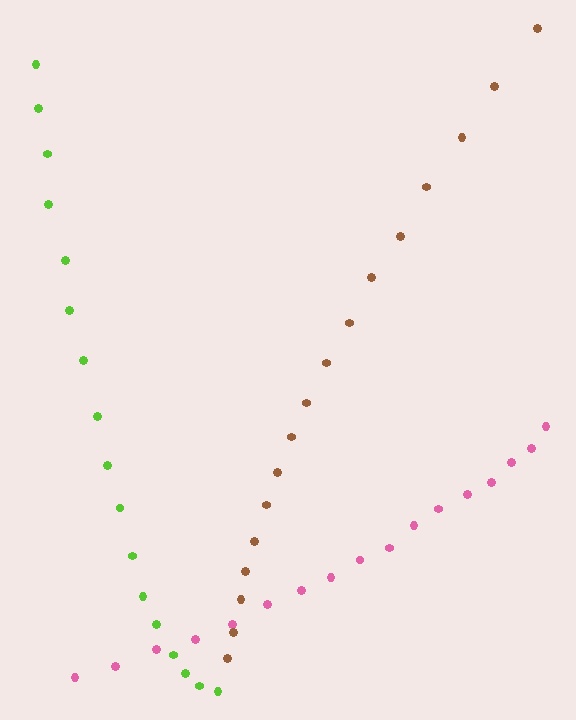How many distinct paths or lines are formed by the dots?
There are 3 distinct paths.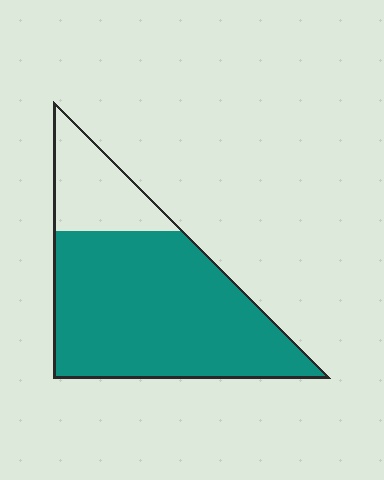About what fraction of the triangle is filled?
About four fifths (4/5).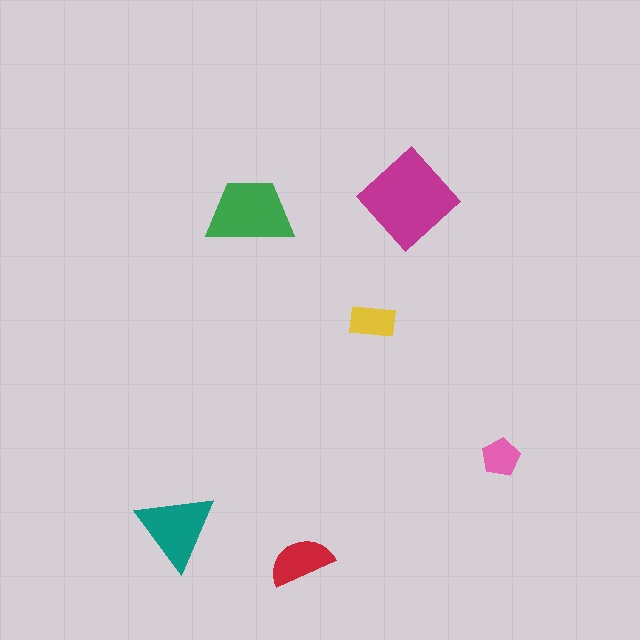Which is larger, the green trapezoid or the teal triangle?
The green trapezoid.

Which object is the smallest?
The pink pentagon.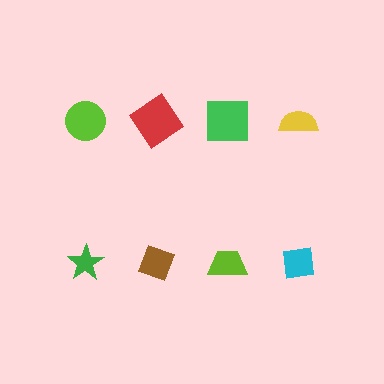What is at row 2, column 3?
A lime trapezoid.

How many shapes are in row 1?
4 shapes.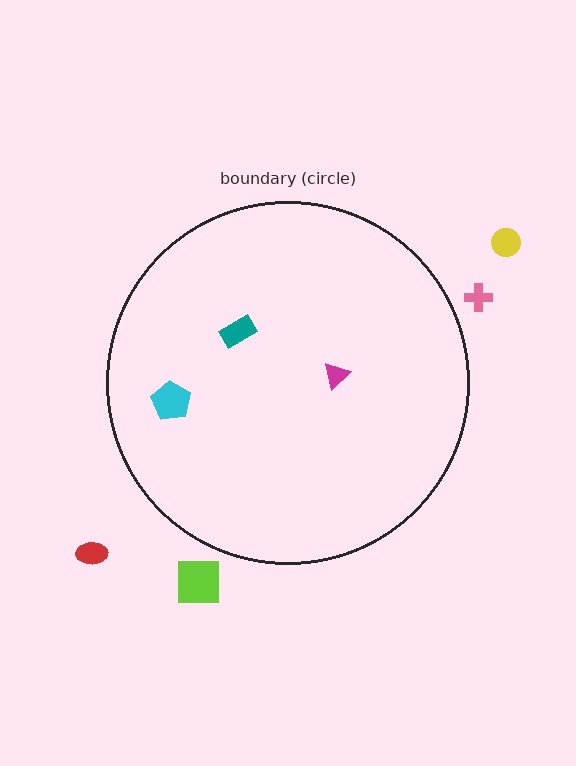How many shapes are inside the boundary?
3 inside, 4 outside.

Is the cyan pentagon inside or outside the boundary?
Inside.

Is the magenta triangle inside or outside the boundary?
Inside.